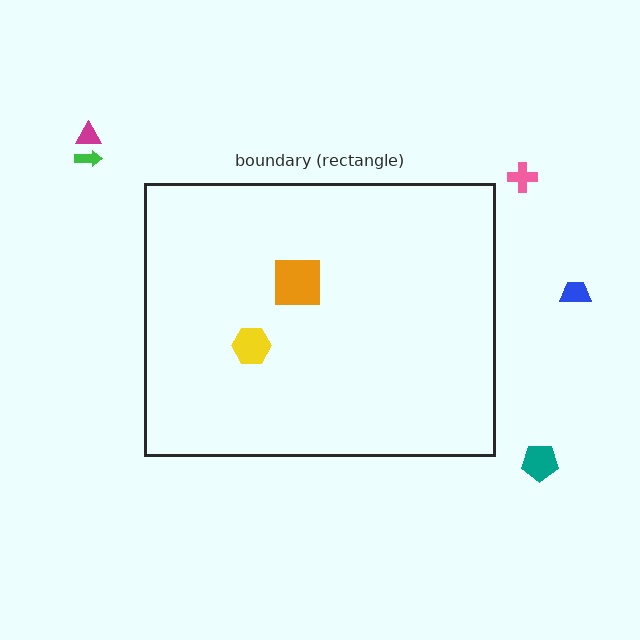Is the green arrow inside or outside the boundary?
Outside.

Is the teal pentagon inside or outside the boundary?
Outside.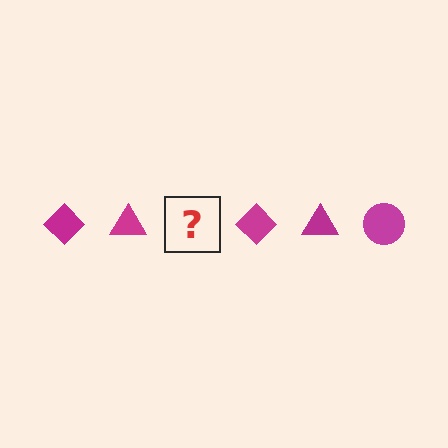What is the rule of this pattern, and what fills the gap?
The rule is that the pattern cycles through diamond, triangle, circle shapes in magenta. The gap should be filled with a magenta circle.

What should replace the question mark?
The question mark should be replaced with a magenta circle.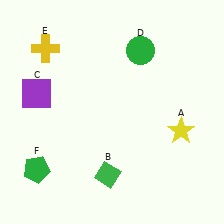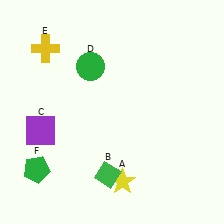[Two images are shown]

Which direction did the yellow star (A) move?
The yellow star (A) moved left.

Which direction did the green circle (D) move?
The green circle (D) moved left.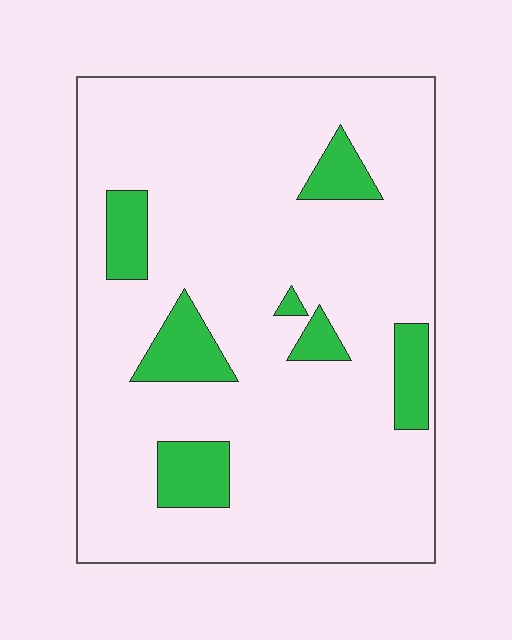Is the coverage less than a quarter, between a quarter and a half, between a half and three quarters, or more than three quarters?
Less than a quarter.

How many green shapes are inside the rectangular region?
7.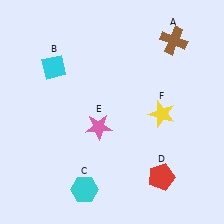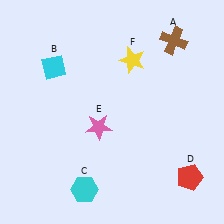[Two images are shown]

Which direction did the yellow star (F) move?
The yellow star (F) moved up.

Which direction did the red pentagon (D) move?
The red pentagon (D) moved right.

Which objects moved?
The objects that moved are: the red pentagon (D), the yellow star (F).